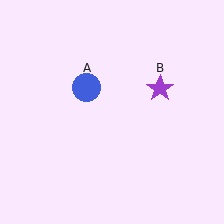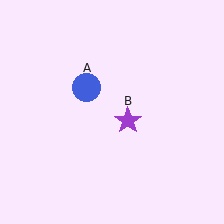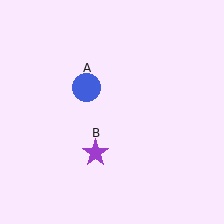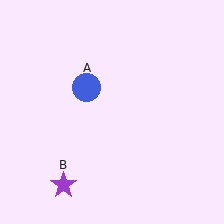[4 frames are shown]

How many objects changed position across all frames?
1 object changed position: purple star (object B).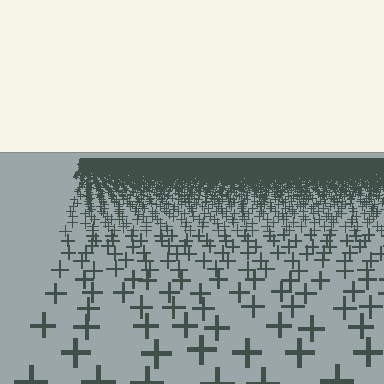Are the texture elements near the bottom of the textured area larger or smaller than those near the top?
Larger. Near the bottom, elements are closer to the viewer and appear at a bigger on-screen size.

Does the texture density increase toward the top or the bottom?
Density increases toward the top.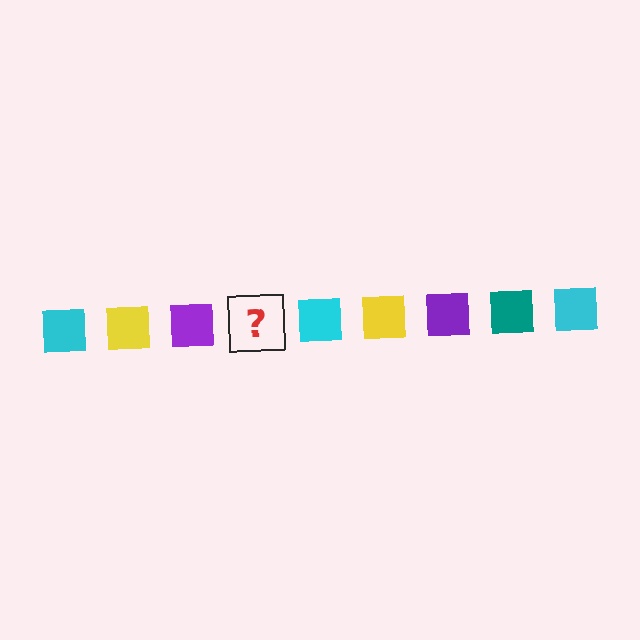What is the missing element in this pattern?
The missing element is a teal square.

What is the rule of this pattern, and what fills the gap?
The rule is that the pattern cycles through cyan, yellow, purple, teal squares. The gap should be filled with a teal square.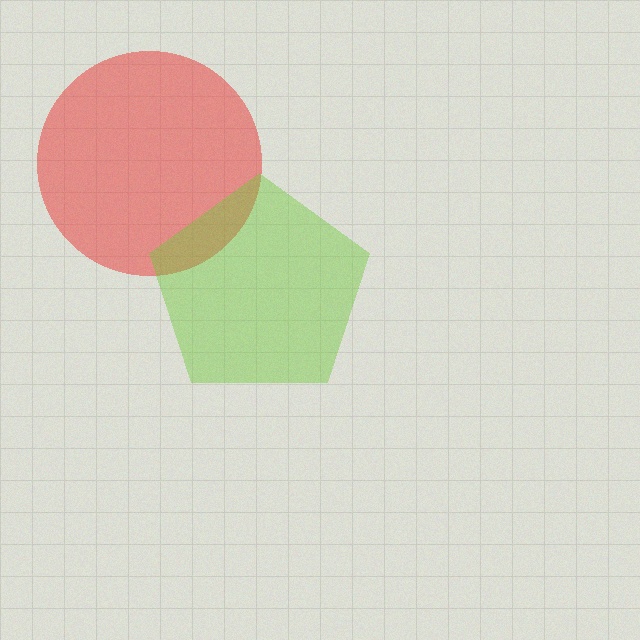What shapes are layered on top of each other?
The layered shapes are: a red circle, a lime pentagon.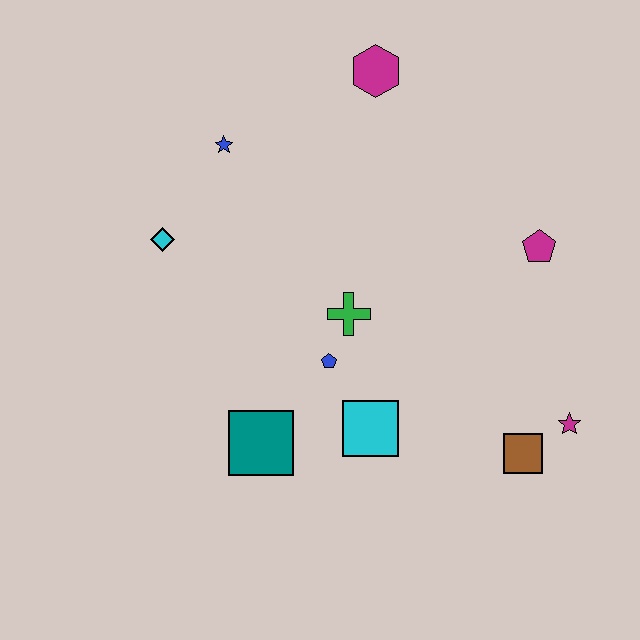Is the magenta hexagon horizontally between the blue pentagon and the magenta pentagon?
Yes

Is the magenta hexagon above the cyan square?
Yes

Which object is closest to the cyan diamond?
The blue star is closest to the cyan diamond.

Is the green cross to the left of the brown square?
Yes